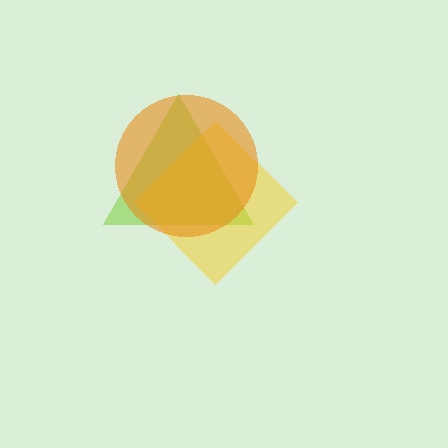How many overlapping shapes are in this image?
There are 3 overlapping shapes in the image.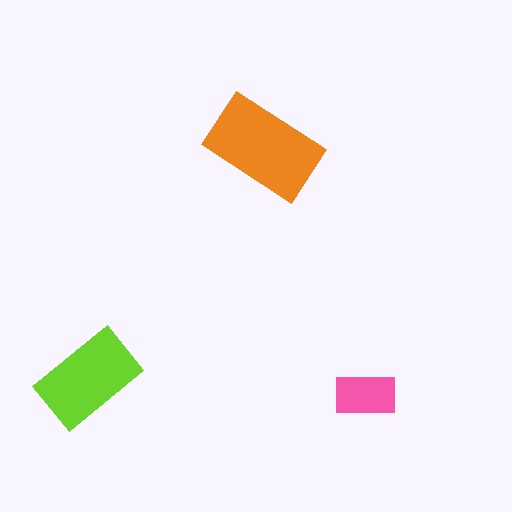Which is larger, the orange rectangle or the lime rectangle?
The orange one.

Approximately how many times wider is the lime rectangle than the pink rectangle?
About 1.5 times wider.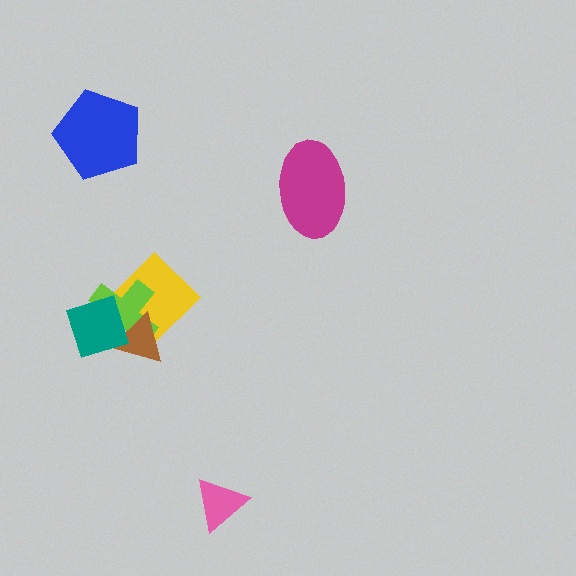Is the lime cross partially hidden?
Yes, it is partially covered by another shape.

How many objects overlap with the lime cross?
3 objects overlap with the lime cross.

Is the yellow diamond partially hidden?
Yes, it is partially covered by another shape.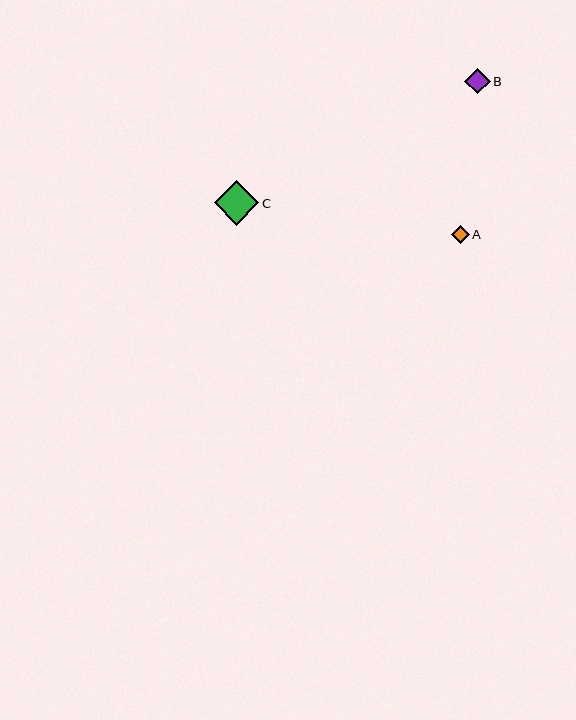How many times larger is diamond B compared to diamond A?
Diamond B is approximately 1.4 times the size of diamond A.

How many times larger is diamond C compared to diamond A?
Diamond C is approximately 2.4 times the size of diamond A.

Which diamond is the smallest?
Diamond A is the smallest with a size of approximately 18 pixels.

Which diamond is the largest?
Diamond C is the largest with a size of approximately 45 pixels.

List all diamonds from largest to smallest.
From largest to smallest: C, B, A.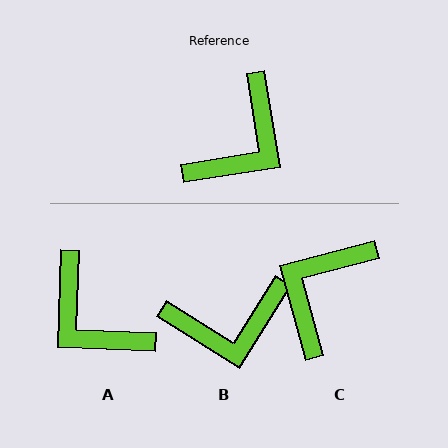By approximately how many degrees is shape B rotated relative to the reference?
Approximately 41 degrees clockwise.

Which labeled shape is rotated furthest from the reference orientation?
C, about 174 degrees away.